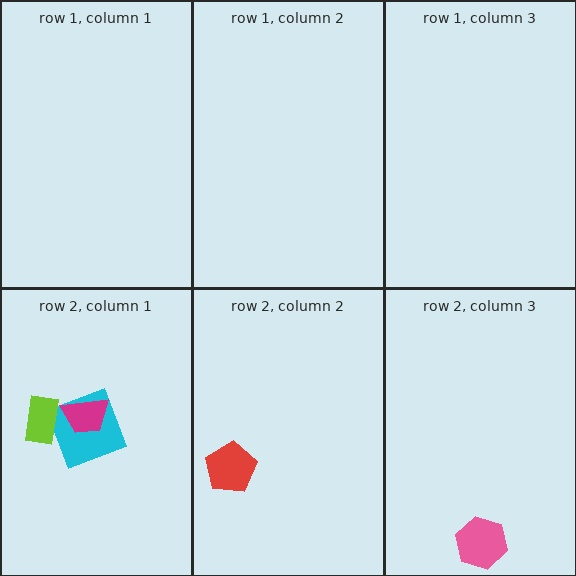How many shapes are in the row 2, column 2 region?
1.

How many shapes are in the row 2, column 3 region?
1.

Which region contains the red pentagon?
The row 2, column 2 region.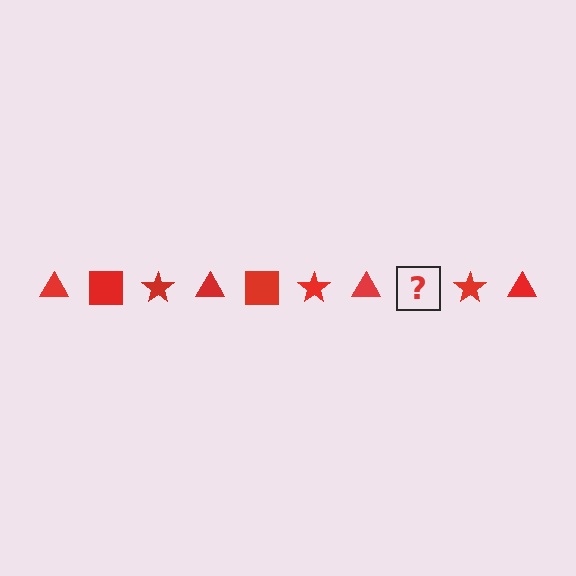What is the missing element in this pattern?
The missing element is a red square.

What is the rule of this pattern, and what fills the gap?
The rule is that the pattern cycles through triangle, square, star shapes in red. The gap should be filled with a red square.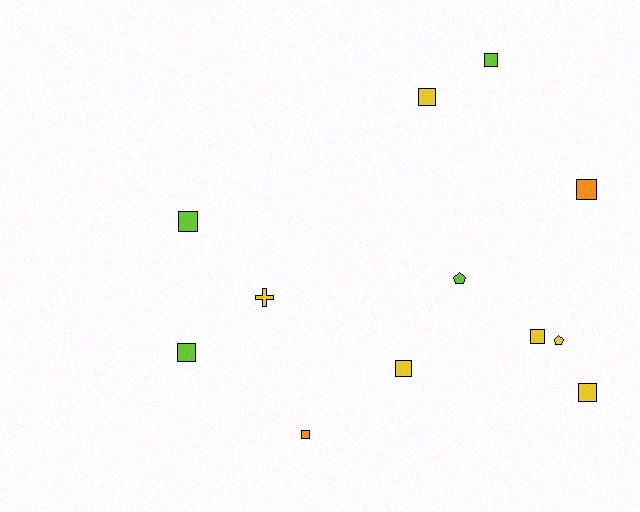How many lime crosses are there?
There are no lime crosses.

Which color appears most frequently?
Yellow, with 6 objects.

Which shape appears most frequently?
Square, with 9 objects.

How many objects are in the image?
There are 12 objects.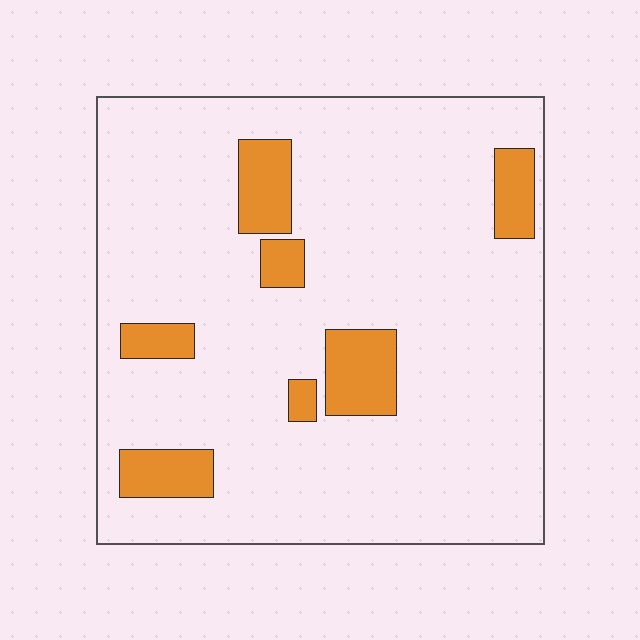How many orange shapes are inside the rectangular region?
7.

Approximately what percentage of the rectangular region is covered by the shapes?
Approximately 15%.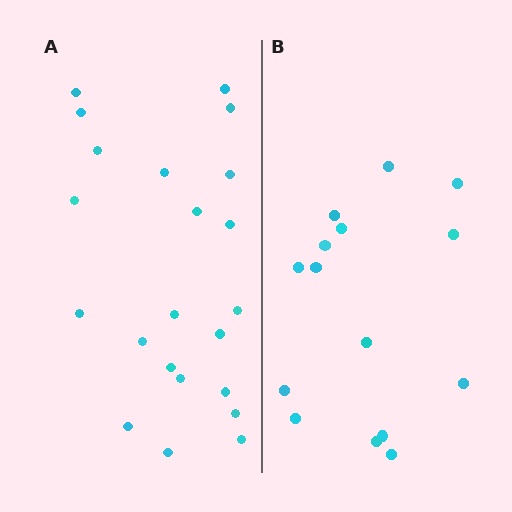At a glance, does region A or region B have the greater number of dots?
Region A (the left region) has more dots.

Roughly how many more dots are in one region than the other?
Region A has roughly 8 or so more dots than region B.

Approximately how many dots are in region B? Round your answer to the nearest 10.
About 20 dots. (The exact count is 15, which rounds to 20.)